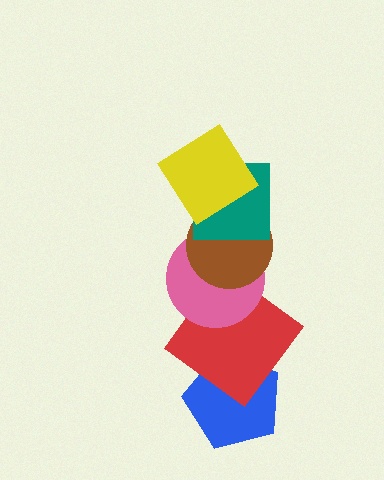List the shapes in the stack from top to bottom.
From top to bottom: the yellow diamond, the teal square, the brown circle, the pink circle, the red diamond, the blue pentagon.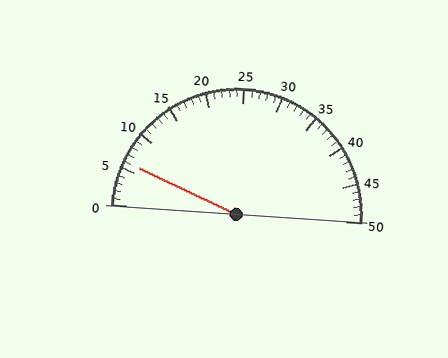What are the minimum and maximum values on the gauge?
The gauge ranges from 0 to 50.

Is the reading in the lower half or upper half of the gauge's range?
The reading is in the lower half of the range (0 to 50).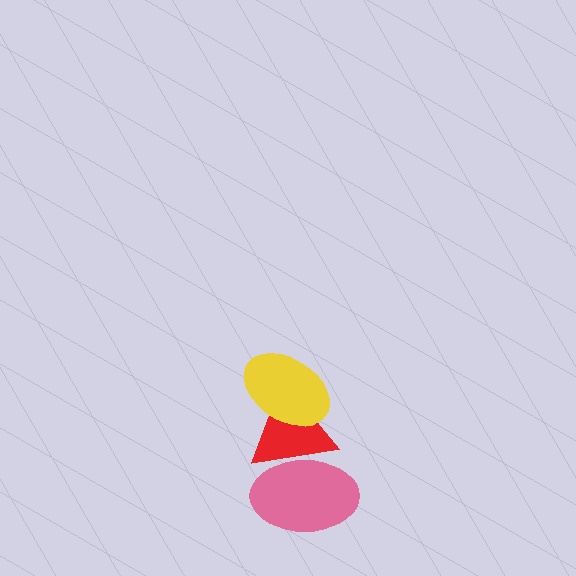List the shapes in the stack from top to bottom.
From top to bottom: the yellow ellipse, the red triangle, the pink ellipse.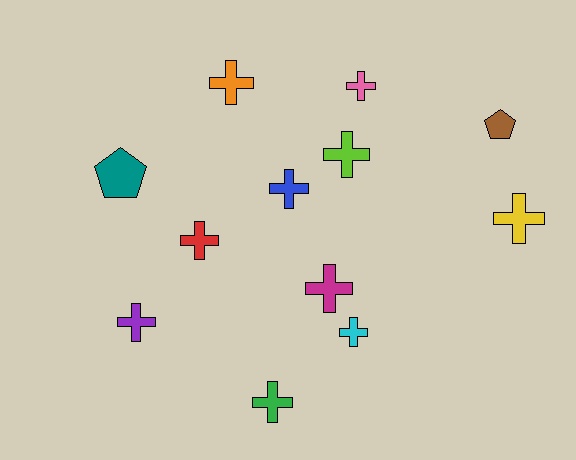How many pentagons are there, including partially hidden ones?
There are 2 pentagons.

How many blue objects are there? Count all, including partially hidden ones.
There is 1 blue object.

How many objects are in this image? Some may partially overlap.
There are 12 objects.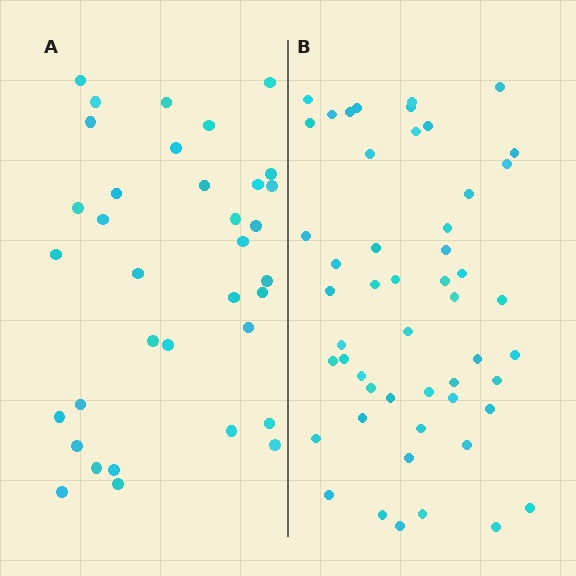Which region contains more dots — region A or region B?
Region B (the right region) has more dots.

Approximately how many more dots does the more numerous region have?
Region B has approximately 15 more dots than region A.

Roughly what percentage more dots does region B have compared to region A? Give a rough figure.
About 45% more.